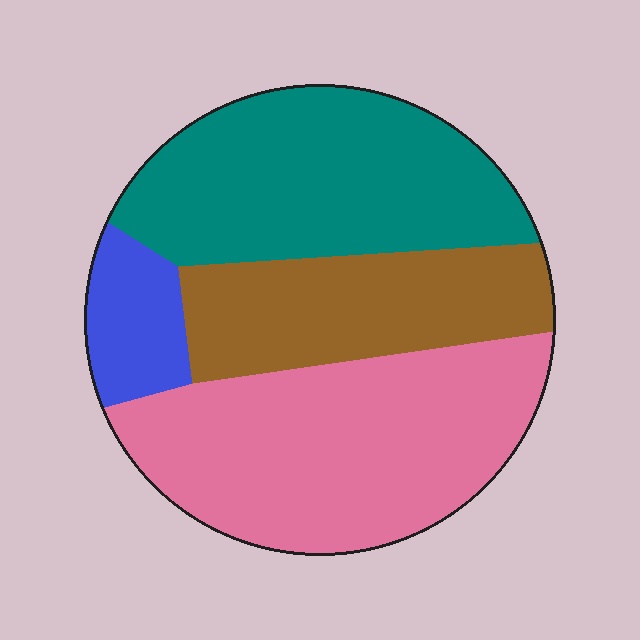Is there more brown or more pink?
Pink.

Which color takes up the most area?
Pink, at roughly 40%.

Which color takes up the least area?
Blue, at roughly 10%.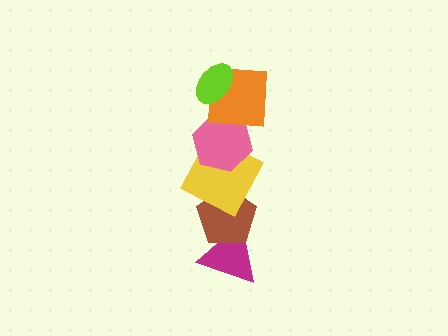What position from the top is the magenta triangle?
The magenta triangle is 6th from the top.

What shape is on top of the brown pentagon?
The yellow square is on top of the brown pentagon.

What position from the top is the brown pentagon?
The brown pentagon is 5th from the top.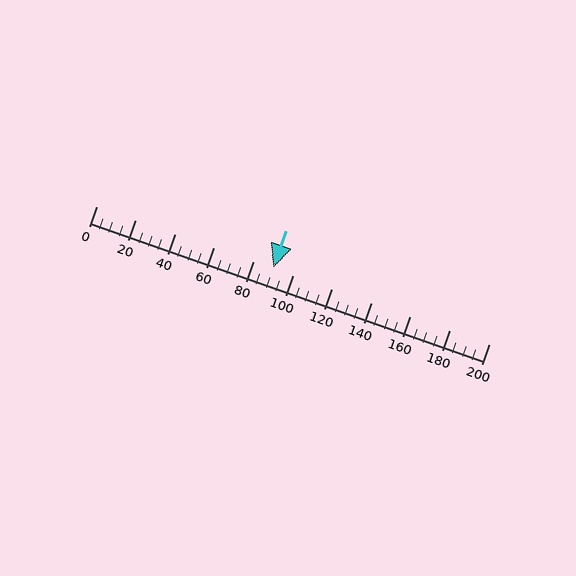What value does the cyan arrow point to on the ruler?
The cyan arrow points to approximately 90.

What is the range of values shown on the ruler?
The ruler shows values from 0 to 200.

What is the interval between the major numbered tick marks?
The major tick marks are spaced 20 units apart.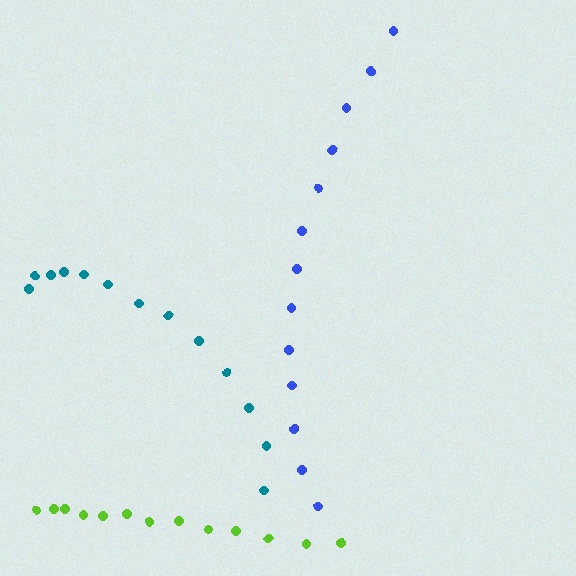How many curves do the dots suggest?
There are 3 distinct paths.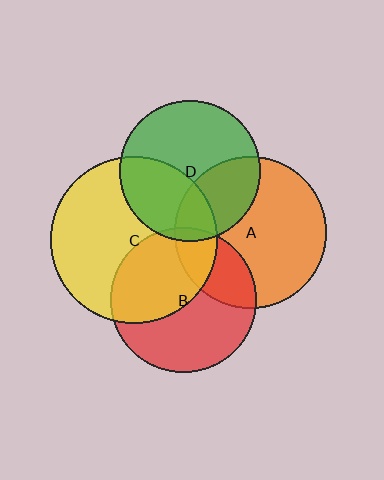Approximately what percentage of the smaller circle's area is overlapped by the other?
Approximately 45%.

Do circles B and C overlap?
Yes.